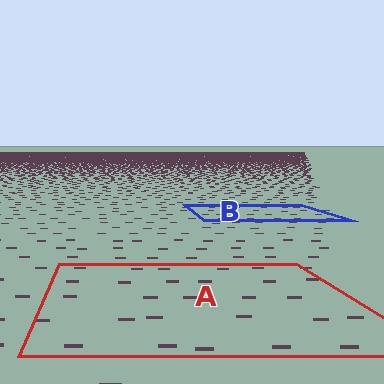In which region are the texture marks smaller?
The texture marks are smaller in region B, because it is farther away.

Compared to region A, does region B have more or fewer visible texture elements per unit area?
Region B has more texture elements per unit area — they are packed more densely because it is farther away.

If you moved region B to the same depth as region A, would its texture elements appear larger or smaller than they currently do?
They would appear larger. At a closer depth, the same texture elements are projected at a bigger on-screen size.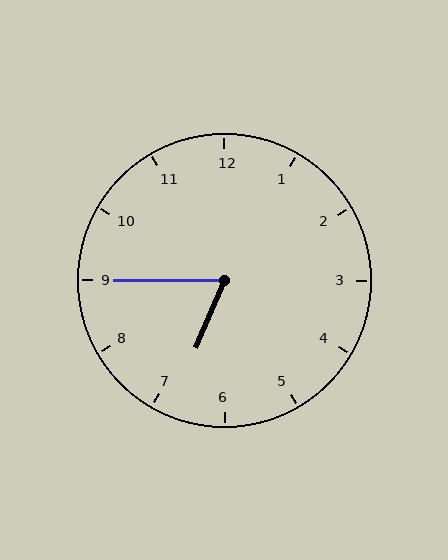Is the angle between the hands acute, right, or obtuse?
It is acute.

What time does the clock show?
6:45.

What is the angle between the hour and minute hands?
Approximately 68 degrees.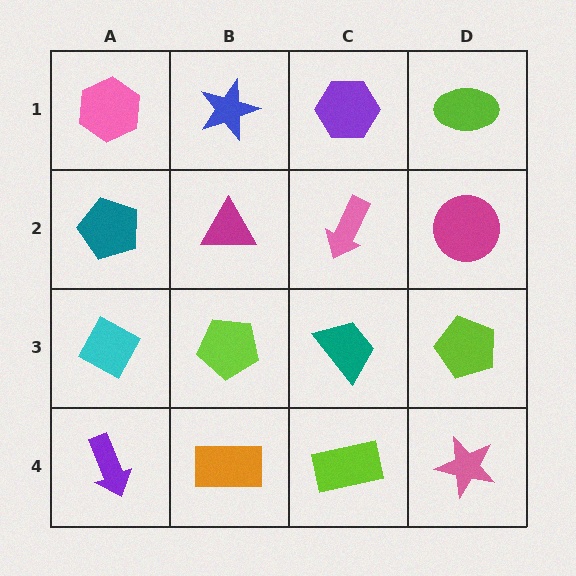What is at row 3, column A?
A cyan diamond.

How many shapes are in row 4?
4 shapes.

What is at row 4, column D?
A pink star.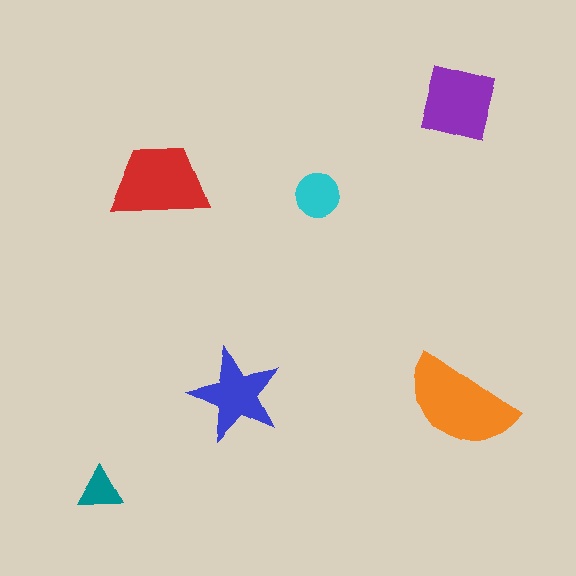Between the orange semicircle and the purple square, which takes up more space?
The orange semicircle.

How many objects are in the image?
There are 6 objects in the image.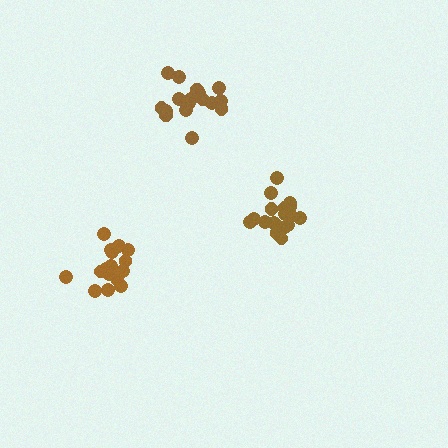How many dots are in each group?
Group 1: 18 dots, Group 2: 17 dots, Group 3: 19 dots (54 total).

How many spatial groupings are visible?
There are 3 spatial groupings.